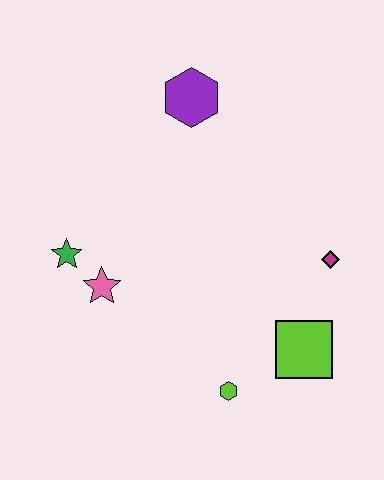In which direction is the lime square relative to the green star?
The lime square is to the right of the green star.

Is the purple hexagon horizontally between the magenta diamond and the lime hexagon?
No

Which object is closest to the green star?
The pink star is closest to the green star.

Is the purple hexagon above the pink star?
Yes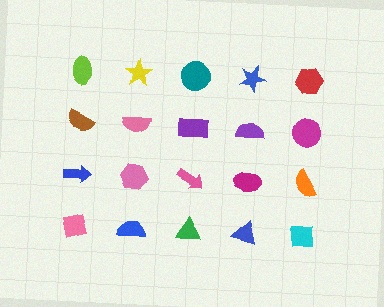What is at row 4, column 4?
A blue triangle.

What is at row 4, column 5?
A cyan square.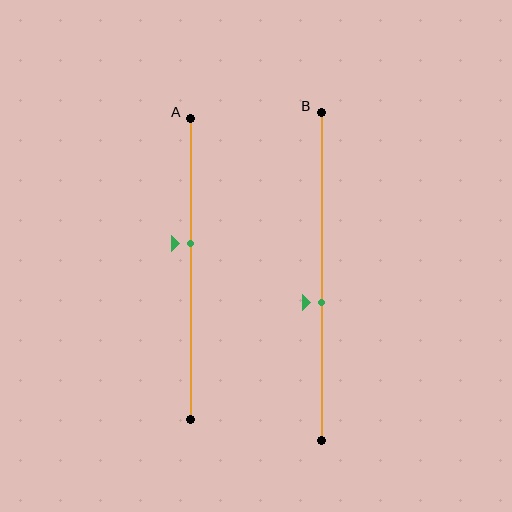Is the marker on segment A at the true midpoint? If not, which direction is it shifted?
No, the marker on segment A is shifted upward by about 8% of the segment length.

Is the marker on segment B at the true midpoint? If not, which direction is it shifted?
No, the marker on segment B is shifted downward by about 8% of the segment length.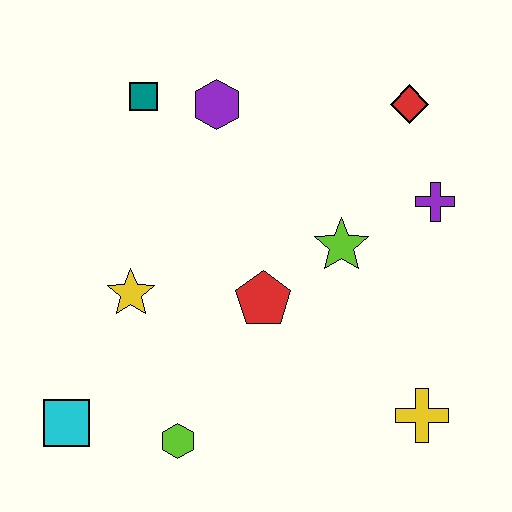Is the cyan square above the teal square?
No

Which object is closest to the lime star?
The red pentagon is closest to the lime star.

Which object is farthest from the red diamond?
The cyan square is farthest from the red diamond.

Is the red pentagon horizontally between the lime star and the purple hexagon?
Yes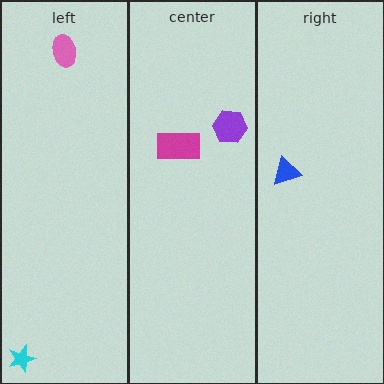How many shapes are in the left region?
2.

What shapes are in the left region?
The pink ellipse, the cyan star.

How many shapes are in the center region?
2.